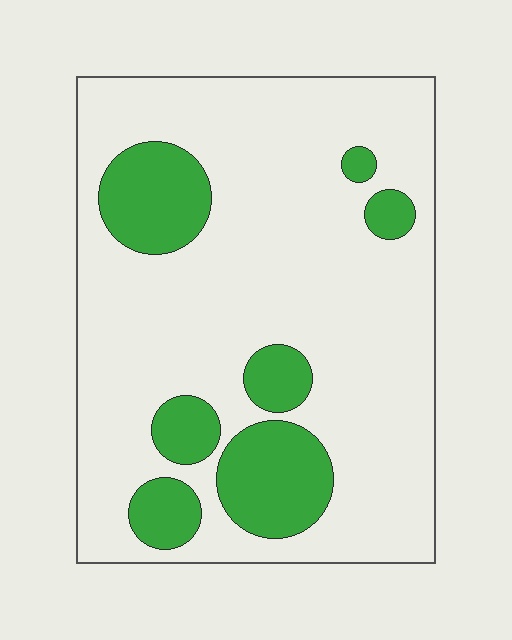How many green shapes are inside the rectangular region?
7.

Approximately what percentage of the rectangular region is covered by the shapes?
Approximately 20%.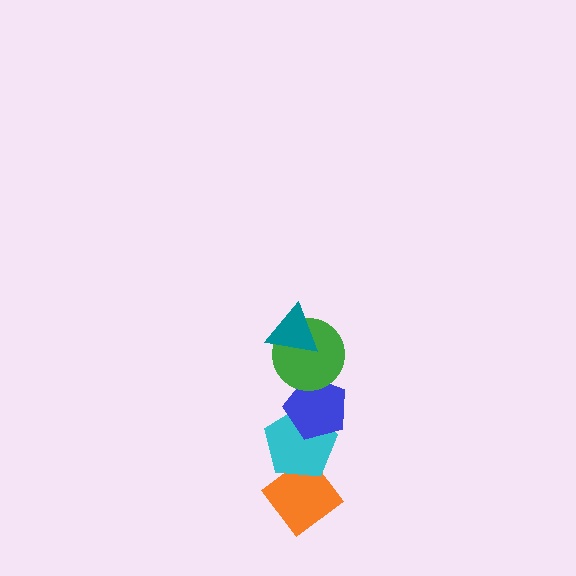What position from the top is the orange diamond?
The orange diamond is 5th from the top.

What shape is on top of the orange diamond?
The cyan pentagon is on top of the orange diamond.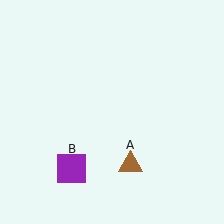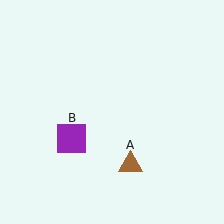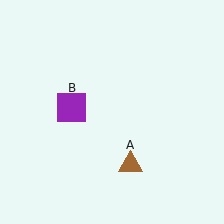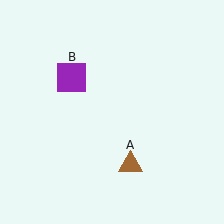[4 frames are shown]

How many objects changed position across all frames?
1 object changed position: purple square (object B).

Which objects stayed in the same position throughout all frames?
Brown triangle (object A) remained stationary.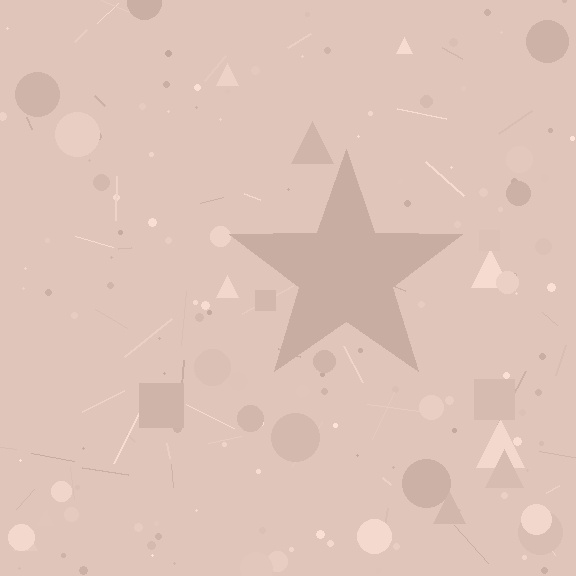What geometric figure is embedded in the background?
A star is embedded in the background.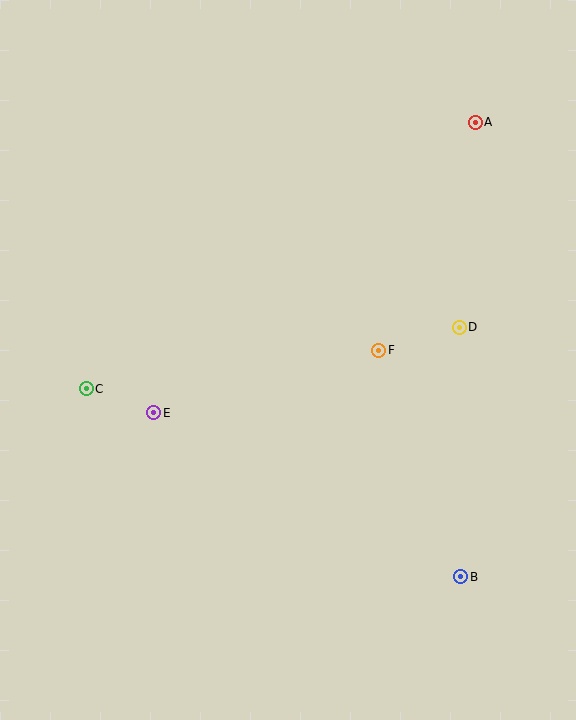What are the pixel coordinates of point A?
Point A is at (475, 122).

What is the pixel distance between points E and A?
The distance between E and A is 433 pixels.